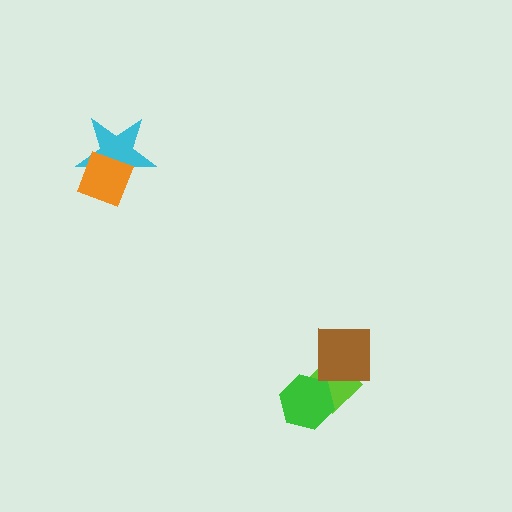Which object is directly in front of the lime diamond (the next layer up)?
The green hexagon is directly in front of the lime diamond.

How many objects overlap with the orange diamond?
1 object overlaps with the orange diamond.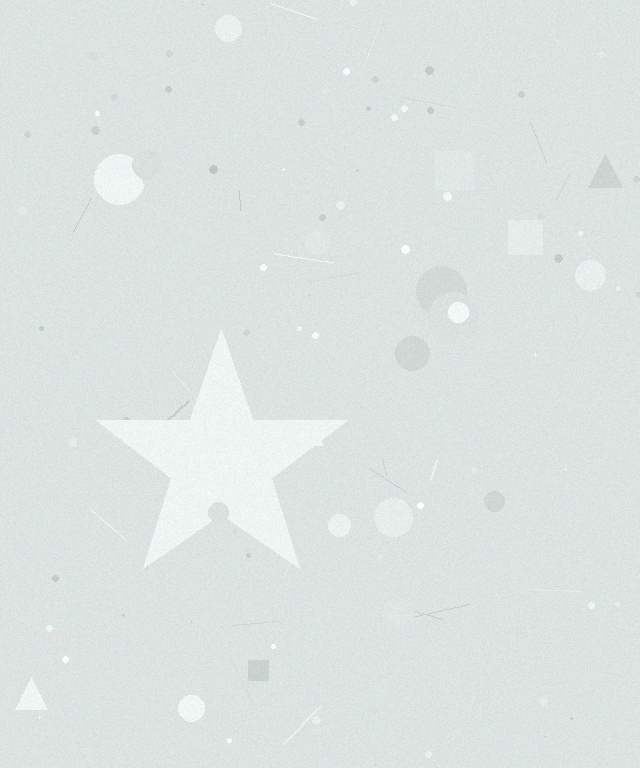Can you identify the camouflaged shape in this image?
The camouflaged shape is a star.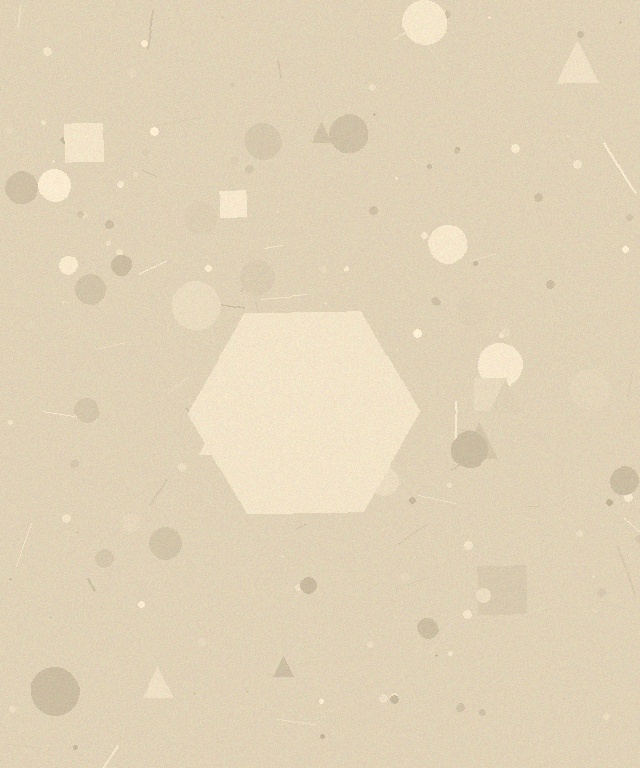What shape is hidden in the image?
A hexagon is hidden in the image.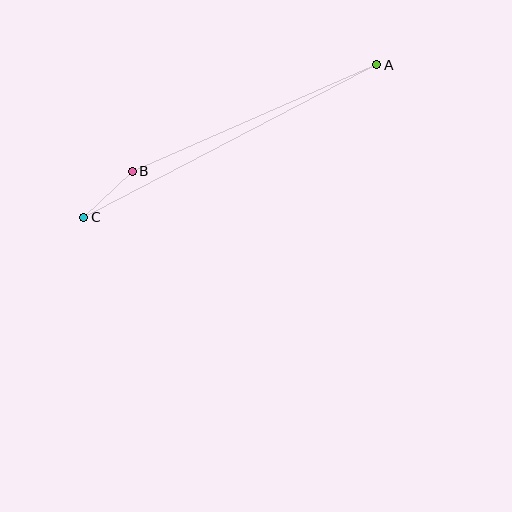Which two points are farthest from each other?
Points A and C are farthest from each other.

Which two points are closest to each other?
Points B and C are closest to each other.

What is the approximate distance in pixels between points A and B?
The distance between A and B is approximately 267 pixels.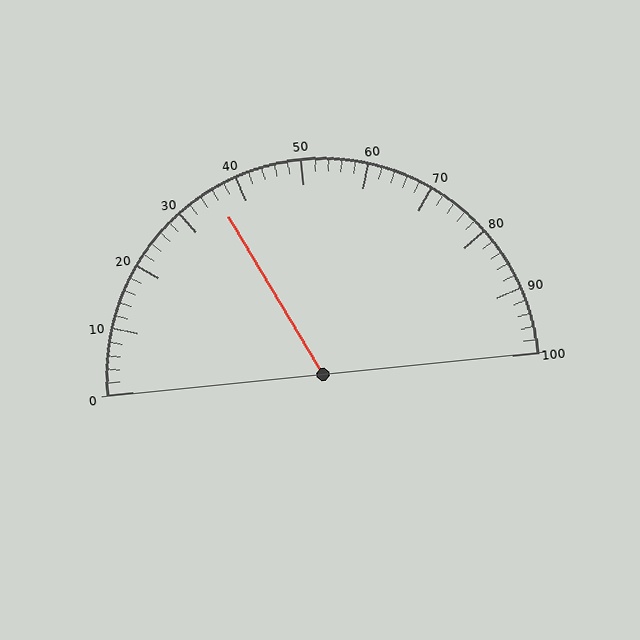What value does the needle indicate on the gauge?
The needle indicates approximately 36.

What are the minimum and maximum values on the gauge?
The gauge ranges from 0 to 100.